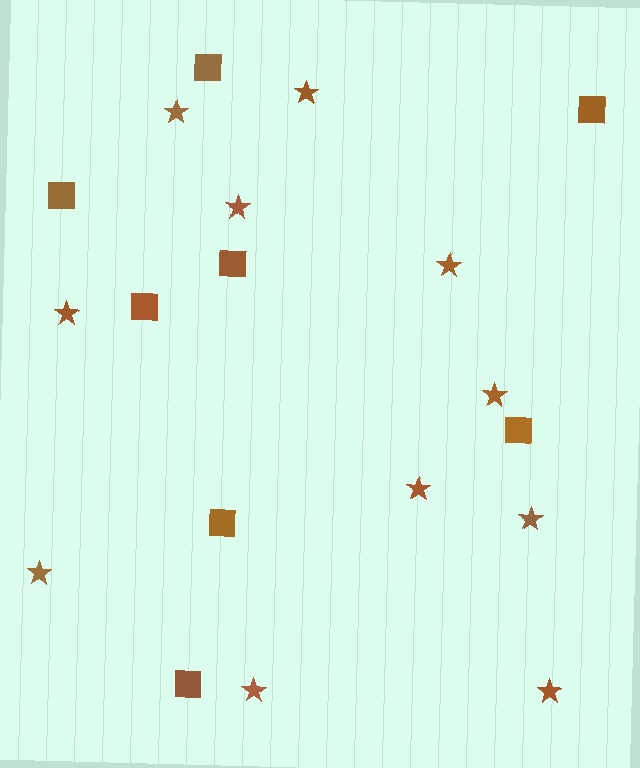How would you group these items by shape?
There are 2 groups: one group of squares (8) and one group of stars (11).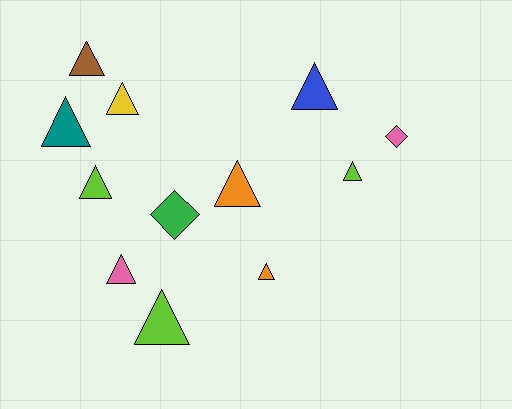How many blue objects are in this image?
There is 1 blue object.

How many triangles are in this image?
There are 10 triangles.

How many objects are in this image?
There are 12 objects.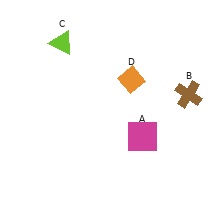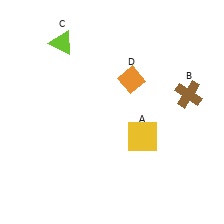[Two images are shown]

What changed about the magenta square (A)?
In Image 1, A is magenta. In Image 2, it changed to yellow.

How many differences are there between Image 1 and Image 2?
There is 1 difference between the two images.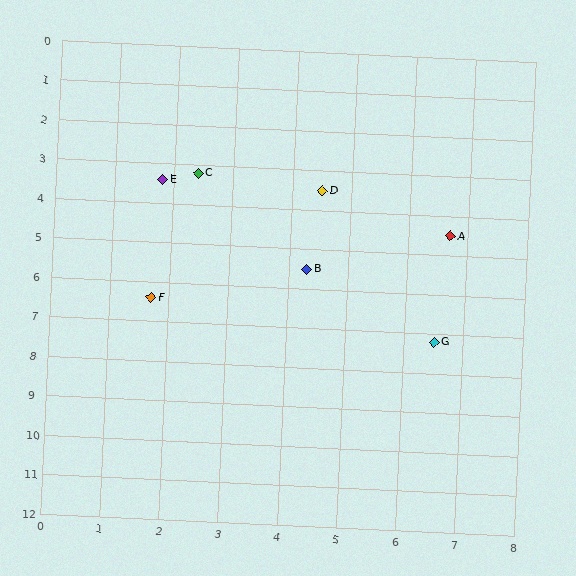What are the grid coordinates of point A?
Point A is at approximately (6.7, 4.5).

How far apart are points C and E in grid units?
Points C and E are about 0.6 grid units apart.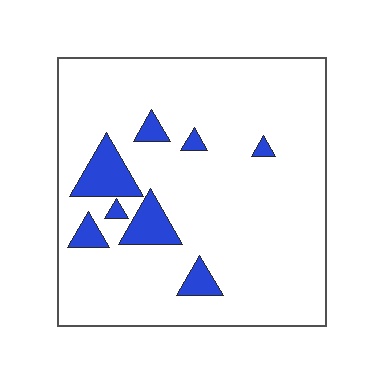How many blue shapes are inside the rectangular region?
8.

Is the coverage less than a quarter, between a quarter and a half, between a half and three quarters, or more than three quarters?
Less than a quarter.